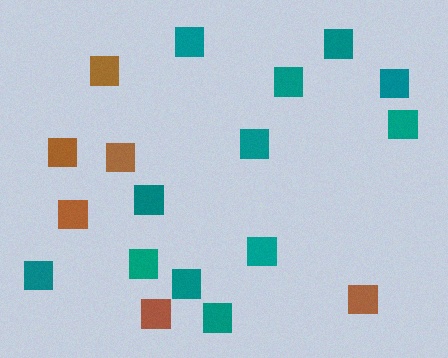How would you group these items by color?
There are 2 groups: one group of brown squares (6) and one group of teal squares (12).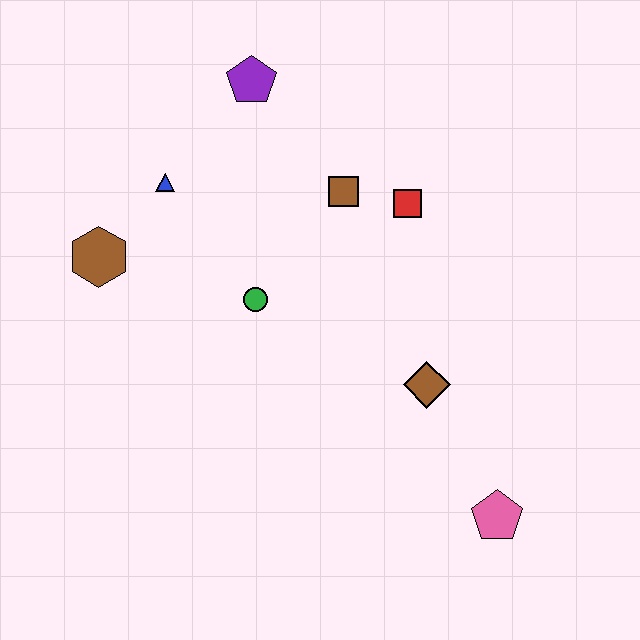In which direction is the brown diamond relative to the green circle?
The brown diamond is to the right of the green circle.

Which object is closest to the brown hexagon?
The blue triangle is closest to the brown hexagon.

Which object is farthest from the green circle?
The pink pentagon is farthest from the green circle.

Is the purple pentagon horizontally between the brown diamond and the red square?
No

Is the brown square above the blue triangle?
No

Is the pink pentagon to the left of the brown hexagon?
No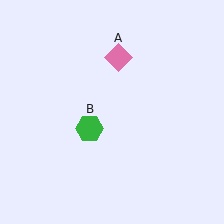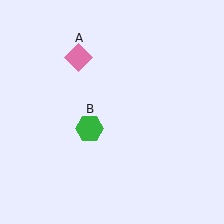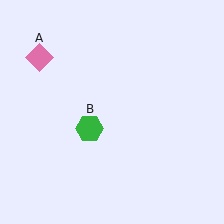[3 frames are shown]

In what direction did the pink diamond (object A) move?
The pink diamond (object A) moved left.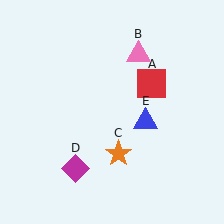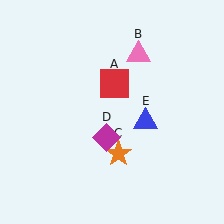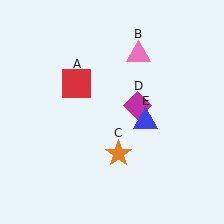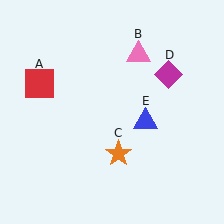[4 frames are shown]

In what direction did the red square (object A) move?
The red square (object A) moved left.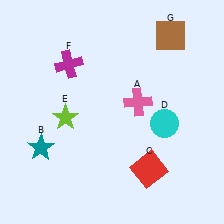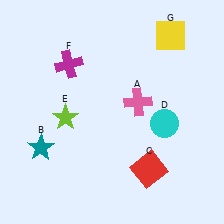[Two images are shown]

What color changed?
The square (G) changed from brown in Image 1 to yellow in Image 2.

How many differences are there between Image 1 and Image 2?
There is 1 difference between the two images.